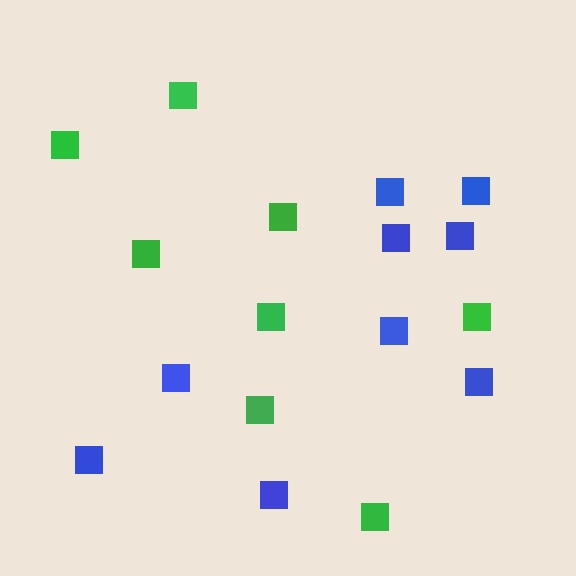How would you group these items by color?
There are 2 groups: one group of blue squares (9) and one group of green squares (8).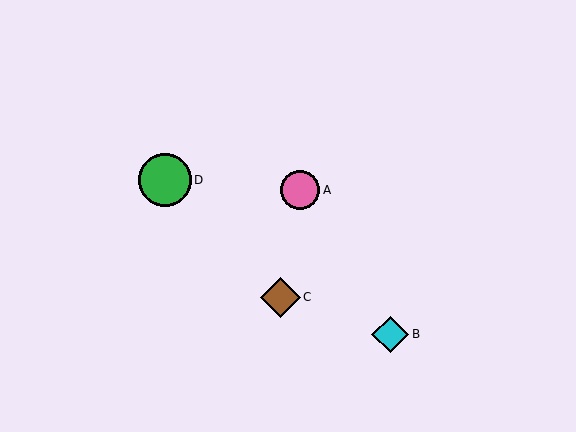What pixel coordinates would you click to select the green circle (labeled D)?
Click at (165, 180) to select the green circle D.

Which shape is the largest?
The green circle (labeled D) is the largest.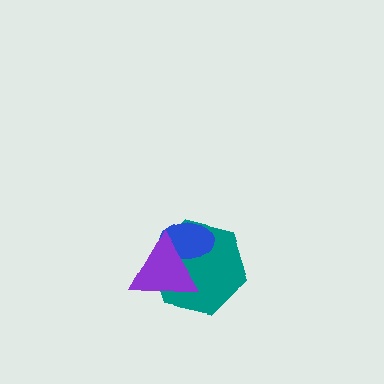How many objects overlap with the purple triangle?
2 objects overlap with the purple triangle.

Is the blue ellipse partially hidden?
Yes, it is partially covered by another shape.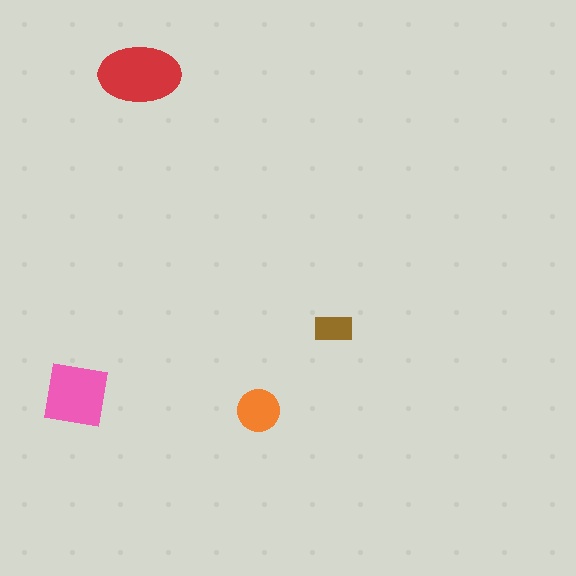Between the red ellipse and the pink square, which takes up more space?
The red ellipse.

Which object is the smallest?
The brown rectangle.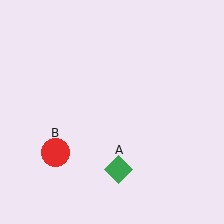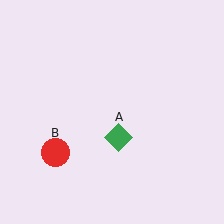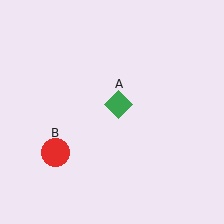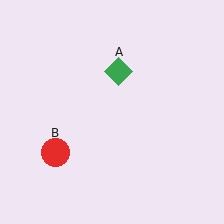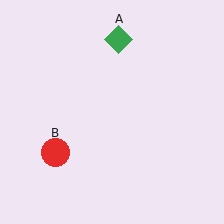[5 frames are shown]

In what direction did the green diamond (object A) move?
The green diamond (object A) moved up.